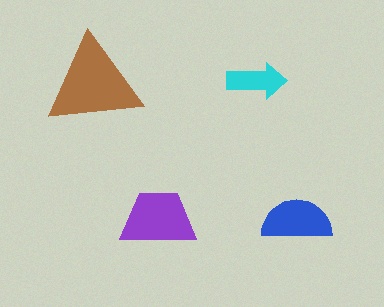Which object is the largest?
The brown triangle.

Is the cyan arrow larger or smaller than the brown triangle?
Smaller.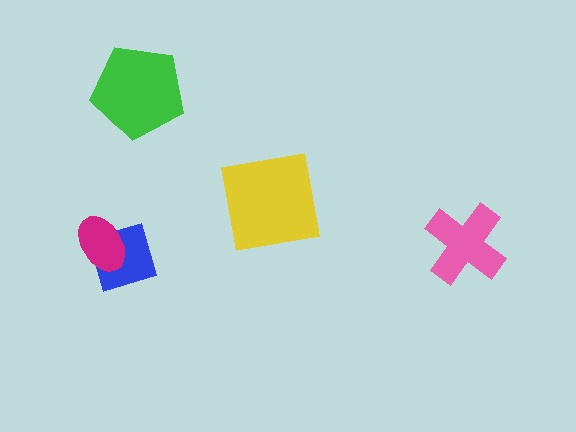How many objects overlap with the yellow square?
0 objects overlap with the yellow square.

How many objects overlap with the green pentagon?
0 objects overlap with the green pentagon.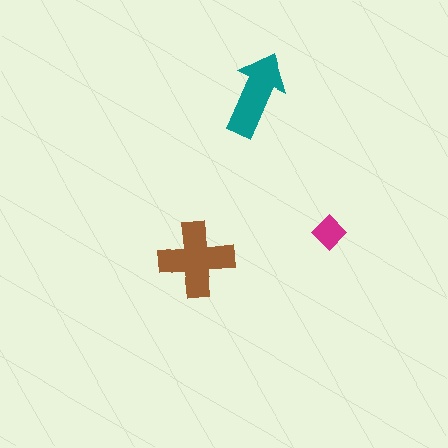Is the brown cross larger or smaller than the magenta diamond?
Larger.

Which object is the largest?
The brown cross.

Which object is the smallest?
The magenta diamond.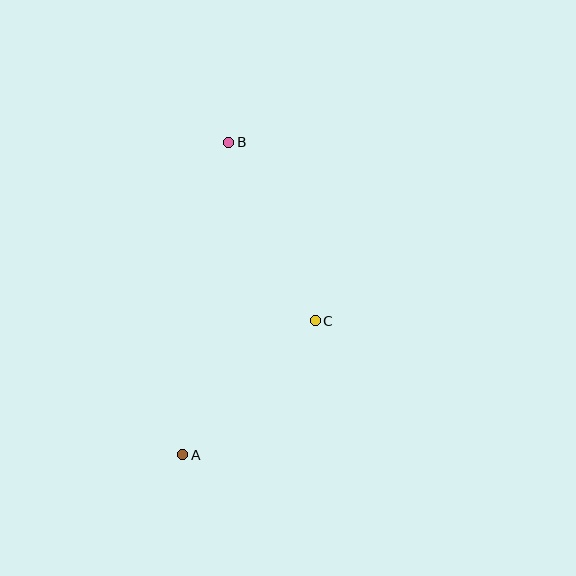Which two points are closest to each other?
Points A and C are closest to each other.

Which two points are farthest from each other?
Points A and B are farthest from each other.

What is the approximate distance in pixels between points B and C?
The distance between B and C is approximately 199 pixels.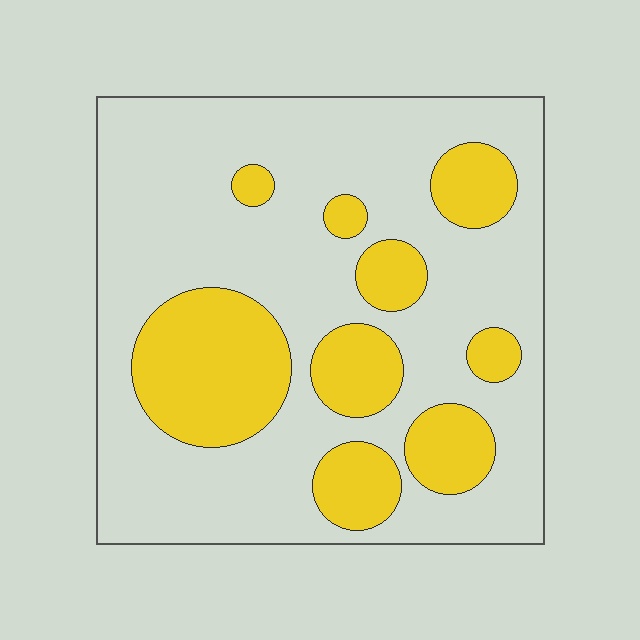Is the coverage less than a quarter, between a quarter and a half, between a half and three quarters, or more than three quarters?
Between a quarter and a half.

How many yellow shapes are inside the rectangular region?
9.